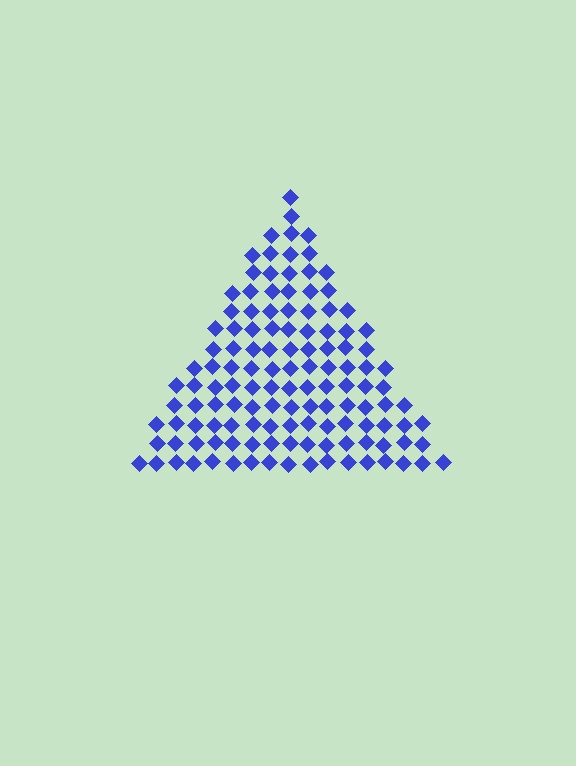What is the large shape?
The large shape is a triangle.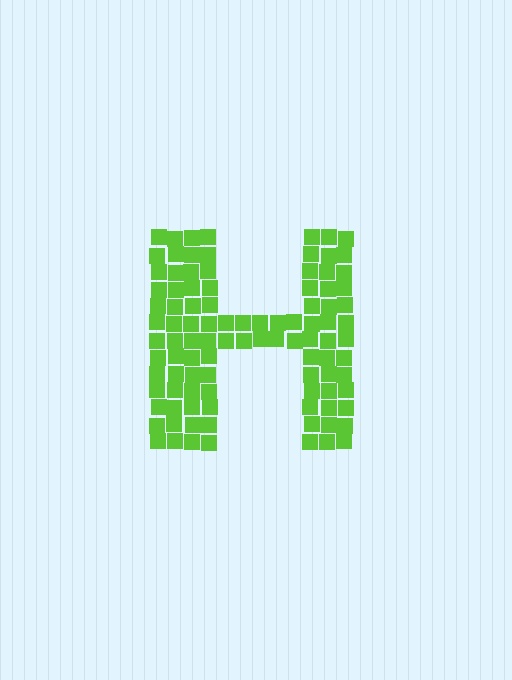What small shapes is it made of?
It is made of small squares.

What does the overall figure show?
The overall figure shows the letter H.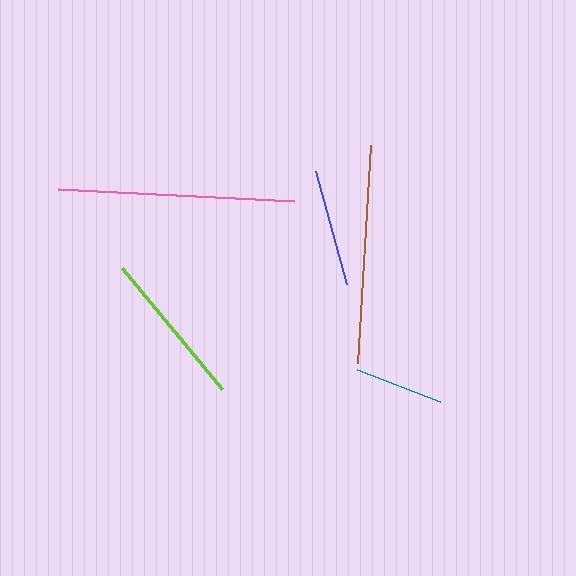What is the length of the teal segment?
The teal segment is approximately 89 pixels long.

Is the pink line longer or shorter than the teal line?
The pink line is longer than the teal line.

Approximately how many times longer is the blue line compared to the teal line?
The blue line is approximately 1.3 times the length of the teal line.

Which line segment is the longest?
The pink line is the longest at approximately 236 pixels.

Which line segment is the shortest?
The teal line is the shortest at approximately 89 pixels.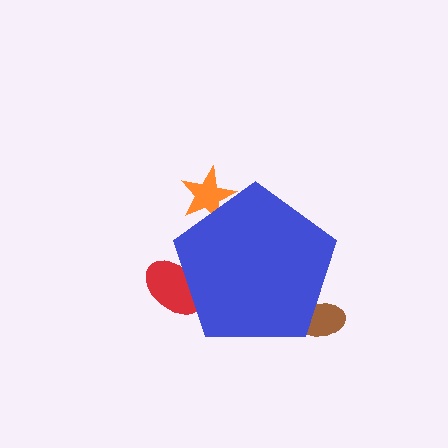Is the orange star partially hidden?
Yes, the orange star is partially hidden behind the blue pentagon.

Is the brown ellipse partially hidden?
Yes, the brown ellipse is partially hidden behind the blue pentagon.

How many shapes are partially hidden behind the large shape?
3 shapes are partially hidden.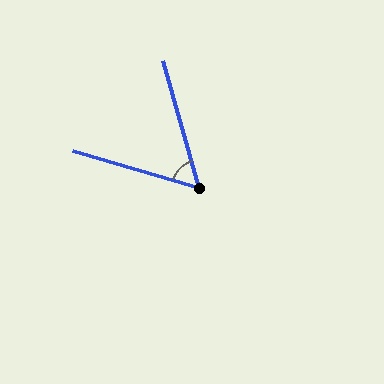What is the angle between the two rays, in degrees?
Approximately 58 degrees.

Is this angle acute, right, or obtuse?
It is acute.